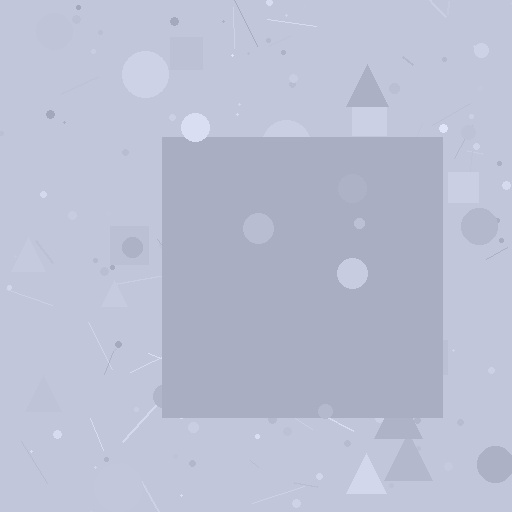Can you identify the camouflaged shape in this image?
The camouflaged shape is a square.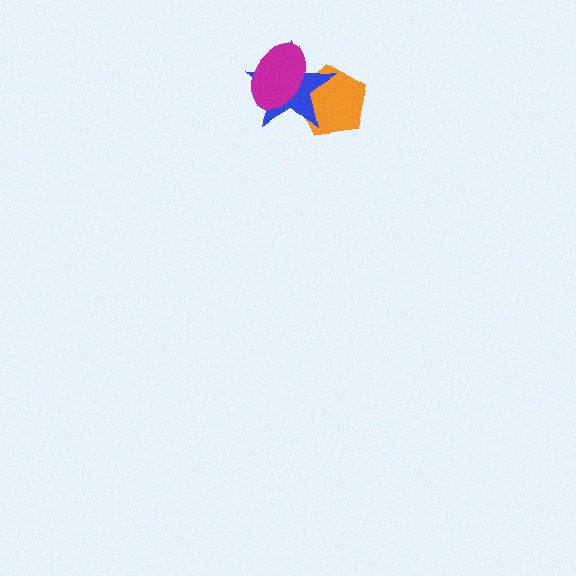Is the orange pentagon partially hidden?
Yes, it is partially covered by another shape.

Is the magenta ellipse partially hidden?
No, no other shape covers it.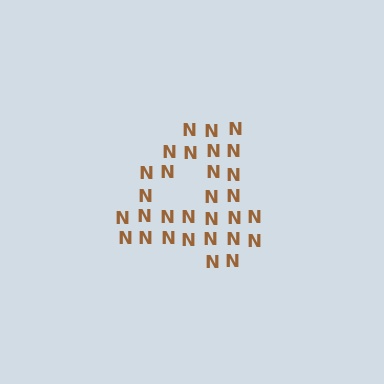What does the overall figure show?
The overall figure shows the digit 4.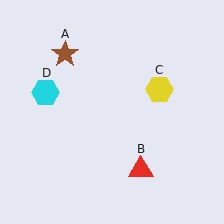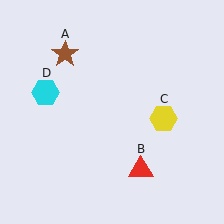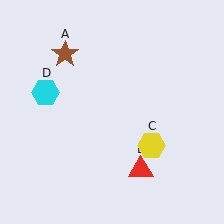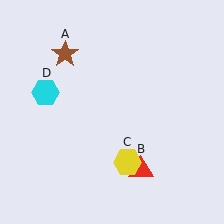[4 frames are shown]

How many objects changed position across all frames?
1 object changed position: yellow hexagon (object C).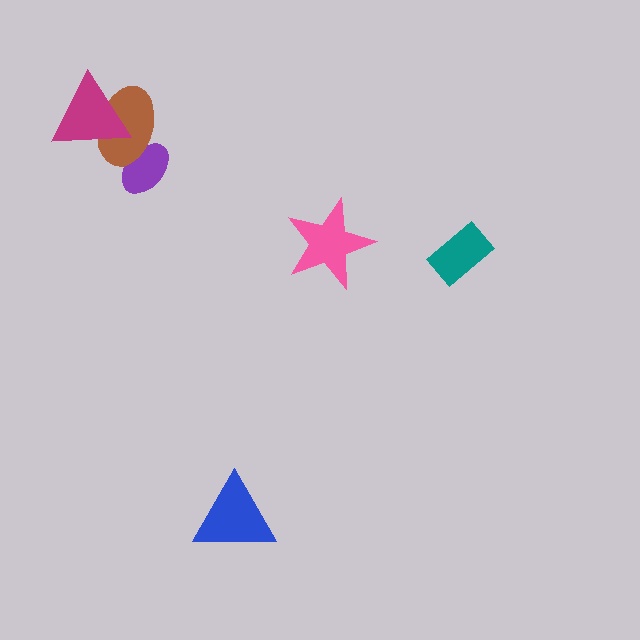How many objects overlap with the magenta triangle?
1 object overlaps with the magenta triangle.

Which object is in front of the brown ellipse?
The magenta triangle is in front of the brown ellipse.